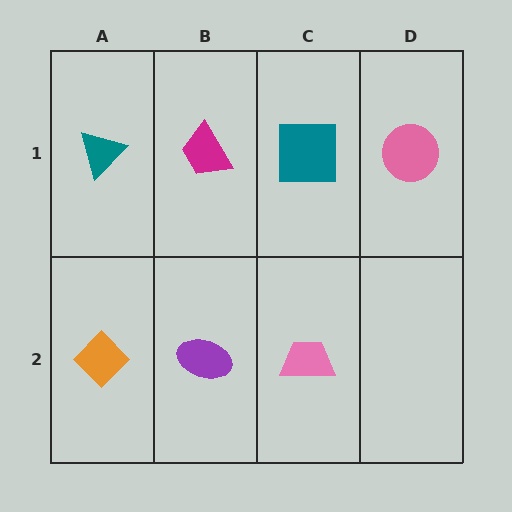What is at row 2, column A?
An orange diamond.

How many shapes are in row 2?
3 shapes.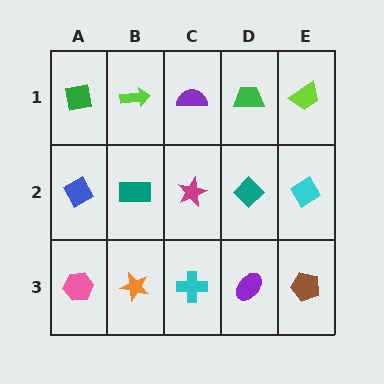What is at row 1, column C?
A purple semicircle.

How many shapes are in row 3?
5 shapes.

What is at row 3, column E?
A brown pentagon.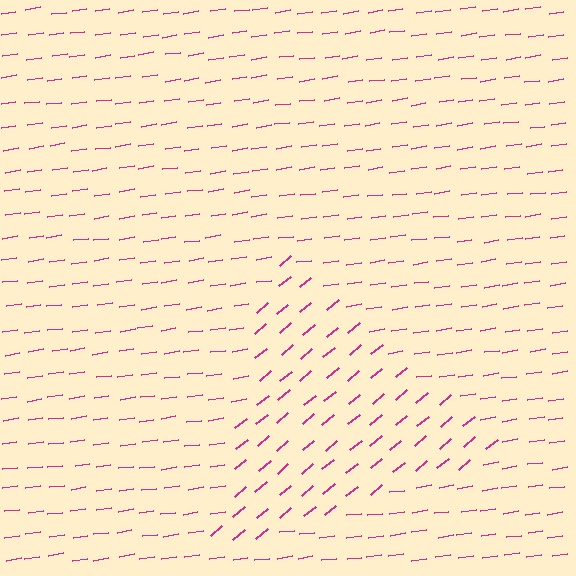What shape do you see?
I see a triangle.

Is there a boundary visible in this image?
Yes, there is a texture boundary formed by a change in line orientation.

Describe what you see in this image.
The image is filled with small magenta line segments. A triangle region in the image has lines oriented differently from the surrounding lines, creating a visible texture boundary.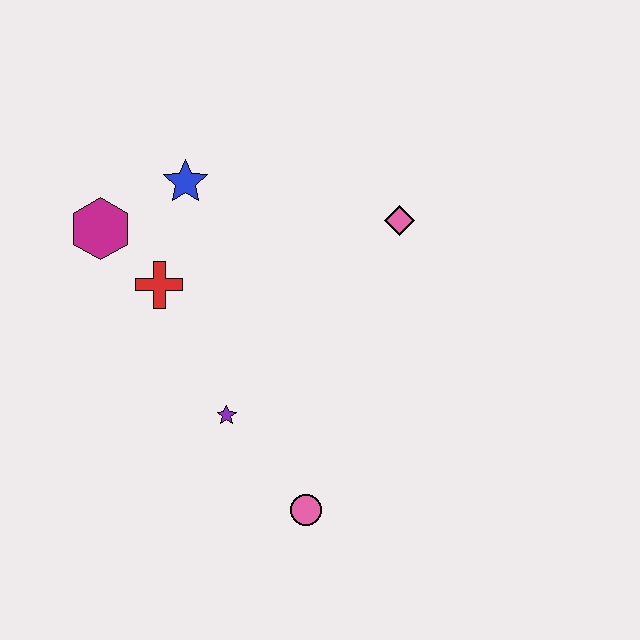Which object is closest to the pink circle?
The purple star is closest to the pink circle.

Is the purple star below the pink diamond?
Yes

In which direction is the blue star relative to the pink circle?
The blue star is above the pink circle.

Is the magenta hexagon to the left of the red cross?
Yes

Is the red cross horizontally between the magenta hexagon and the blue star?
Yes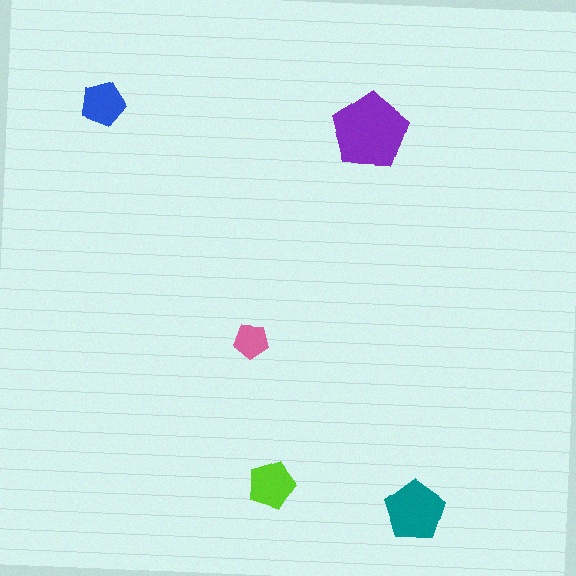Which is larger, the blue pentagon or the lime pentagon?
The lime one.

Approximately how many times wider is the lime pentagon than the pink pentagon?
About 1.5 times wider.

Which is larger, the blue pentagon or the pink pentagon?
The blue one.